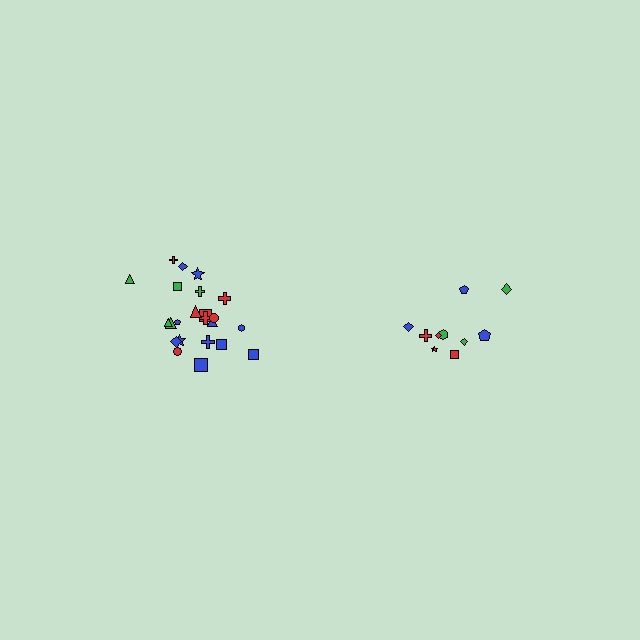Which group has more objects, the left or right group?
The left group.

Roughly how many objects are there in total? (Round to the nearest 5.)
Roughly 35 objects in total.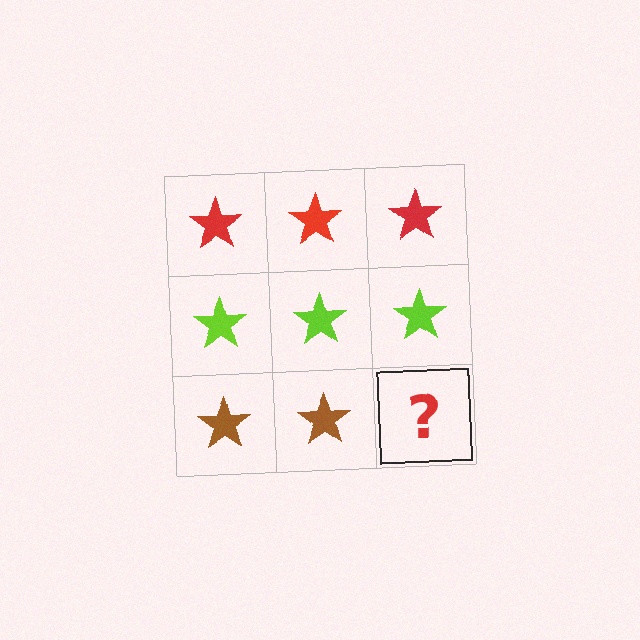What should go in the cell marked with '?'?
The missing cell should contain a brown star.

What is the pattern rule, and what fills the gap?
The rule is that each row has a consistent color. The gap should be filled with a brown star.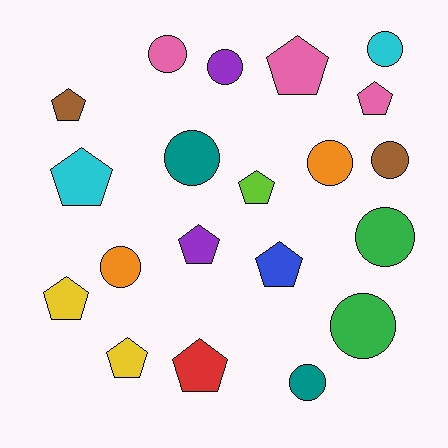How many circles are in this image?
There are 10 circles.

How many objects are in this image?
There are 20 objects.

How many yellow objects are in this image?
There are 2 yellow objects.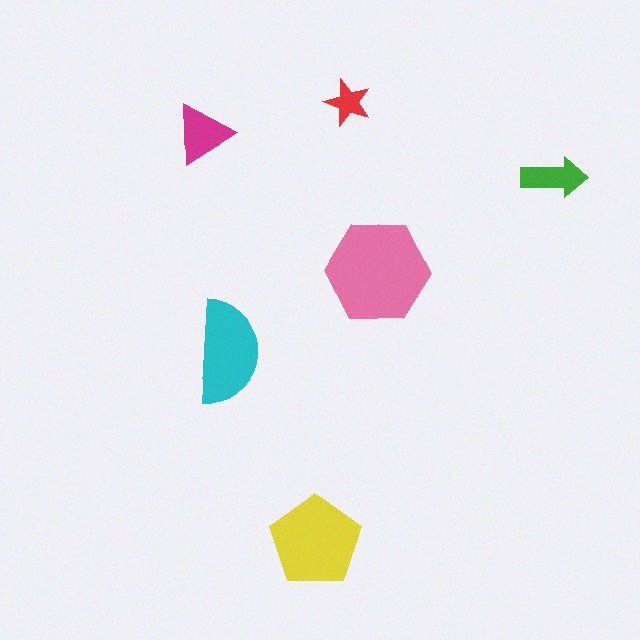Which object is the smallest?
The red star.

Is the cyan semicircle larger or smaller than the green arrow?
Larger.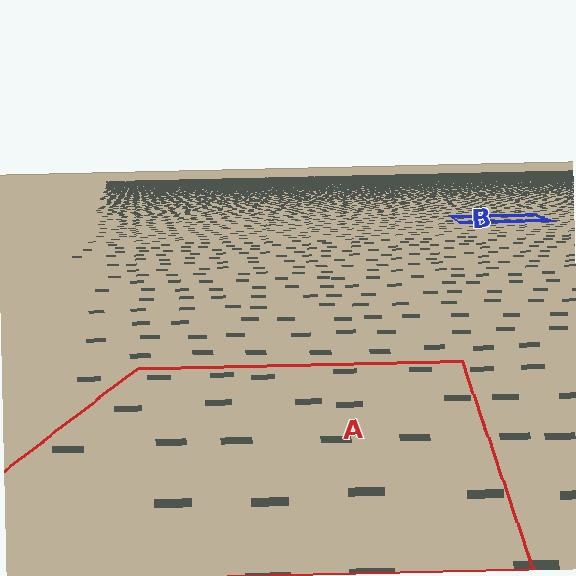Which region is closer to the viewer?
Region A is closer. The texture elements there are larger and more spread out.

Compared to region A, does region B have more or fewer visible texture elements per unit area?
Region B has more texture elements per unit area — they are packed more densely because it is farther away.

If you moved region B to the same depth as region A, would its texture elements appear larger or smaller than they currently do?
They would appear larger. At a closer depth, the same texture elements are projected at a bigger on-screen size.